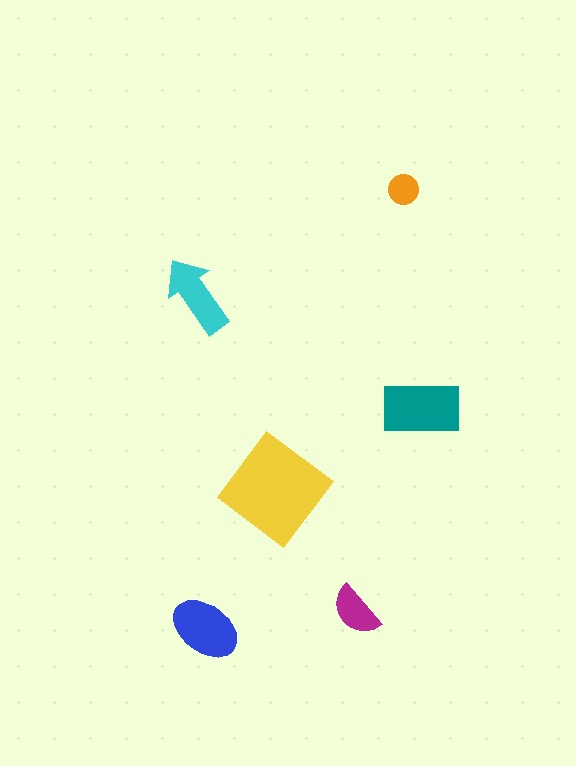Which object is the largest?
The yellow diamond.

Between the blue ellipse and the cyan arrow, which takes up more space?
The blue ellipse.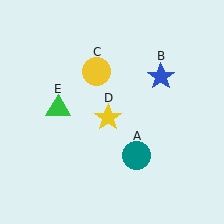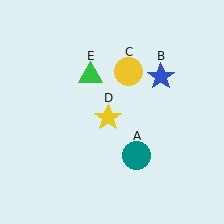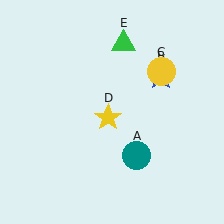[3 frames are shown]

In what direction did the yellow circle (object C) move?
The yellow circle (object C) moved right.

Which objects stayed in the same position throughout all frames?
Teal circle (object A) and blue star (object B) and yellow star (object D) remained stationary.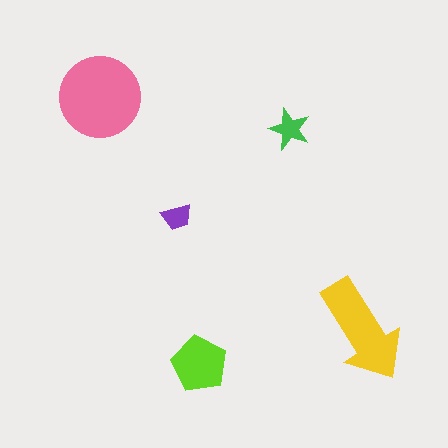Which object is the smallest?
The purple trapezoid.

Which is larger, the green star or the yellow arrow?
The yellow arrow.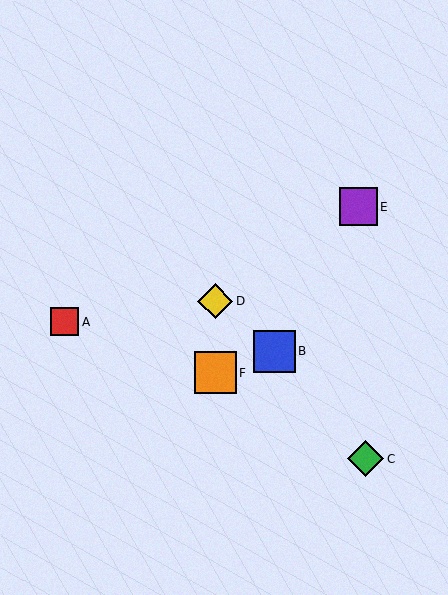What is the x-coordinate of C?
Object C is at x≈366.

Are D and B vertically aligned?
No, D is at x≈215 and B is at x≈275.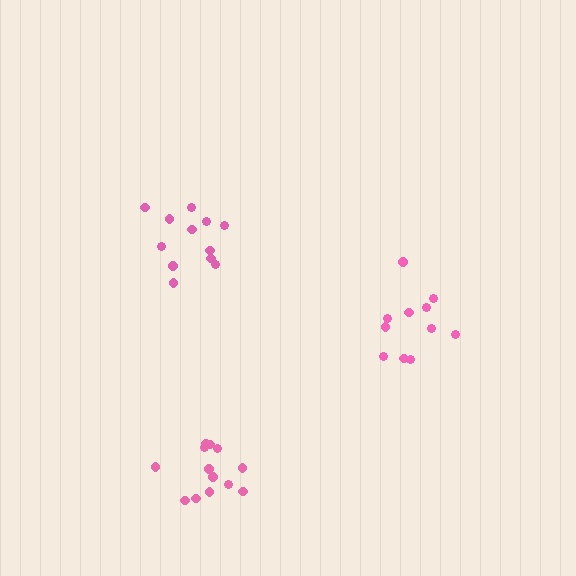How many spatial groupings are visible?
There are 3 spatial groupings.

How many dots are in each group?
Group 1: 11 dots, Group 2: 13 dots, Group 3: 12 dots (36 total).